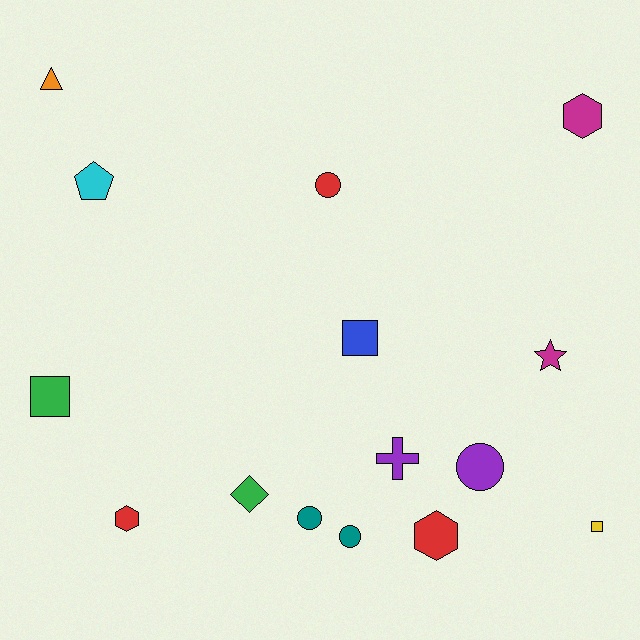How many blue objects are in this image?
There is 1 blue object.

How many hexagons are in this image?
There are 3 hexagons.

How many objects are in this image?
There are 15 objects.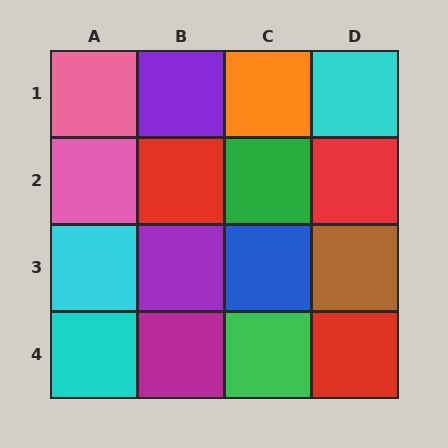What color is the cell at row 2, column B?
Red.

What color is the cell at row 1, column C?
Orange.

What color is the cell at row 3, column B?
Purple.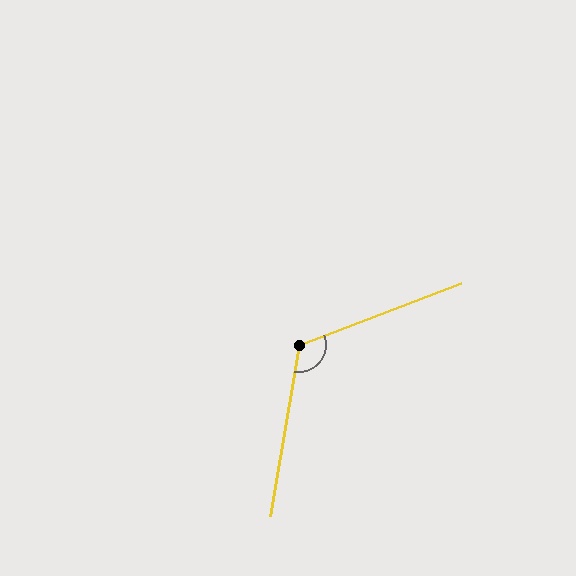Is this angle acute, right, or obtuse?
It is obtuse.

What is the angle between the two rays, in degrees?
Approximately 120 degrees.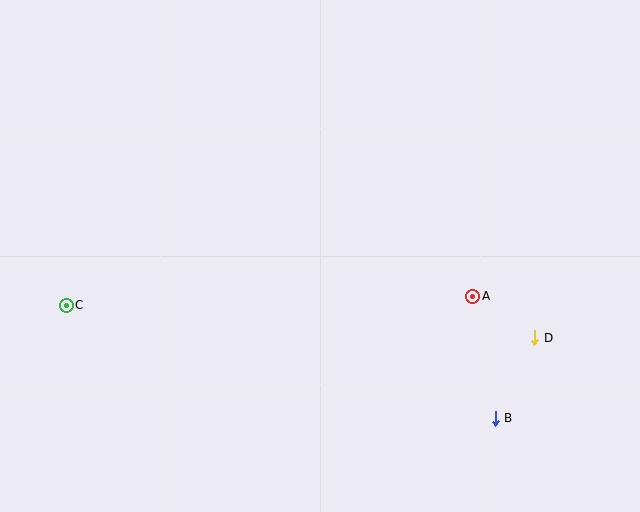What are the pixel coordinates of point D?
Point D is at (535, 338).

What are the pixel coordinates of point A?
Point A is at (473, 296).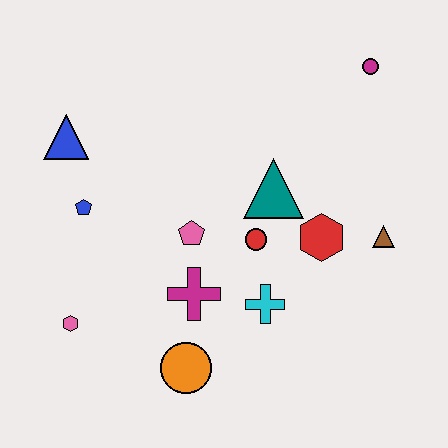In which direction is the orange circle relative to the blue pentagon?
The orange circle is below the blue pentagon.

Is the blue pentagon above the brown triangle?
Yes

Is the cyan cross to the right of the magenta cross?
Yes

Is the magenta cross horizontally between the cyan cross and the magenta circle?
No